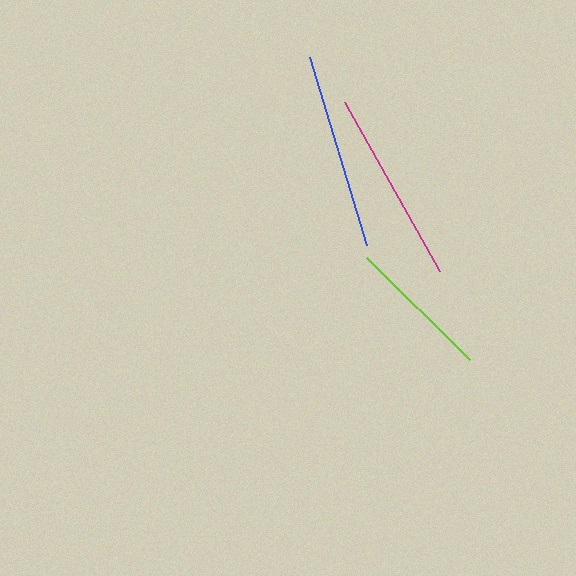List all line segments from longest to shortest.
From longest to shortest: blue, magenta, lime.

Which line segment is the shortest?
The lime line is the shortest at approximately 145 pixels.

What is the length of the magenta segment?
The magenta segment is approximately 194 pixels long.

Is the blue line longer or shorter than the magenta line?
The blue line is longer than the magenta line.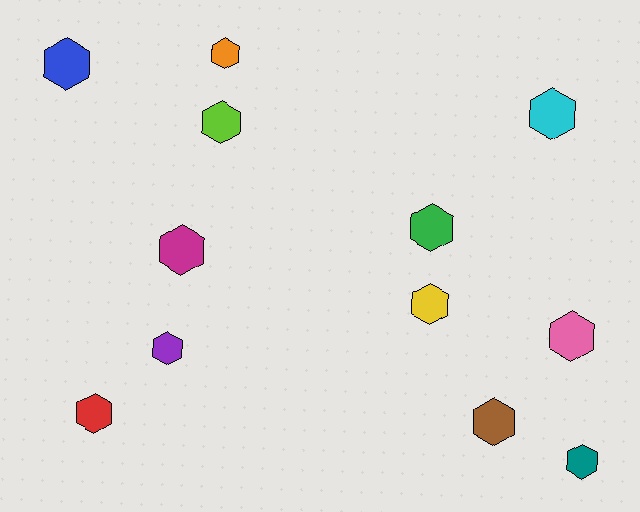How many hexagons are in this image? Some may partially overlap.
There are 12 hexagons.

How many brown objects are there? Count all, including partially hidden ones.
There is 1 brown object.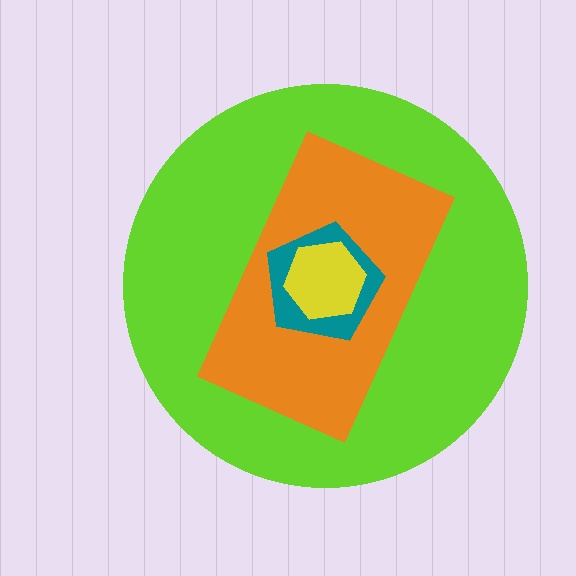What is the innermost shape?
The yellow hexagon.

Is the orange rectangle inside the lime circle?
Yes.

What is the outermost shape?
The lime circle.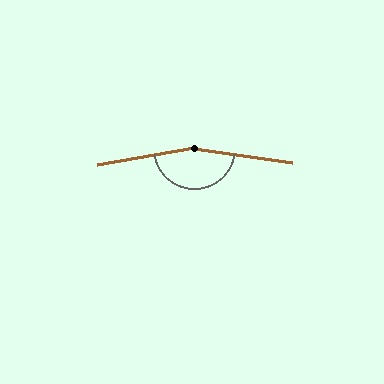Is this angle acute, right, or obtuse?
It is obtuse.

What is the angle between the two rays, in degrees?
Approximately 162 degrees.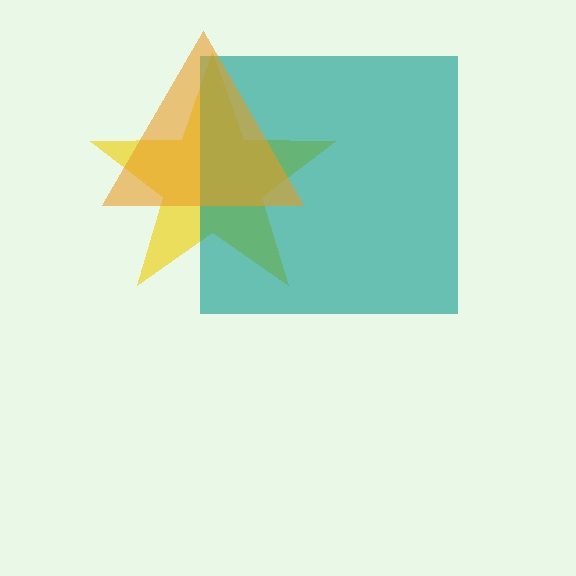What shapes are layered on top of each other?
The layered shapes are: a yellow star, a teal square, an orange triangle.